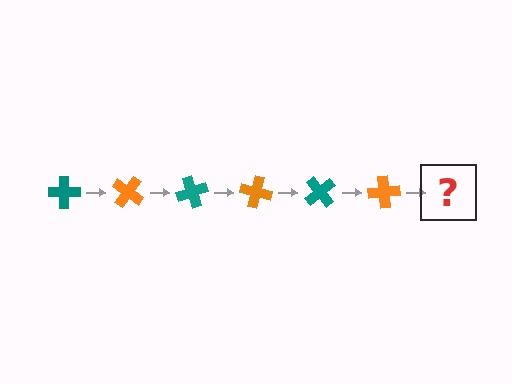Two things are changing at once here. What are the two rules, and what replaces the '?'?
The two rules are that it rotates 35 degrees each step and the color cycles through teal and orange. The '?' should be a teal cross, rotated 210 degrees from the start.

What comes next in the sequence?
The next element should be a teal cross, rotated 210 degrees from the start.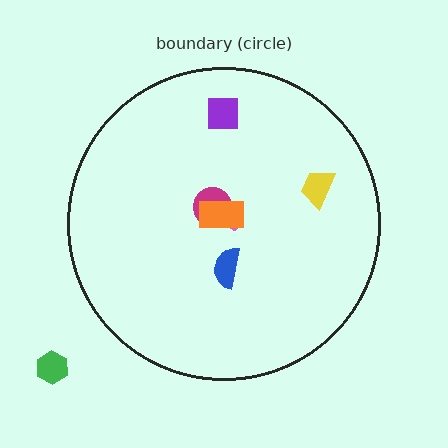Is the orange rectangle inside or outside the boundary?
Inside.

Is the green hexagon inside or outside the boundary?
Outside.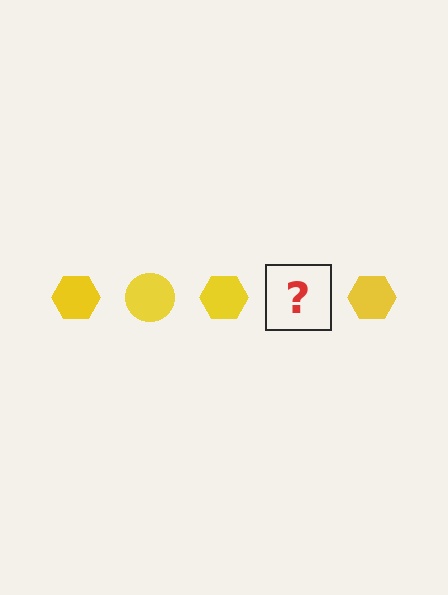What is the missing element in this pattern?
The missing element is a yellow circle.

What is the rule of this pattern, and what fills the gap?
The rule is that the pattern cycles through hexagon, circle shapes in yellow. The gap should be filled with a yellow circle.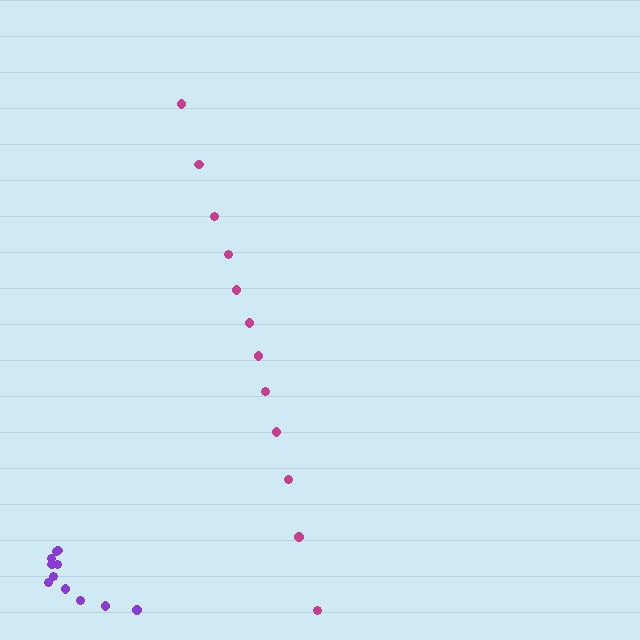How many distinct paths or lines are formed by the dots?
There are 2 distinct paths.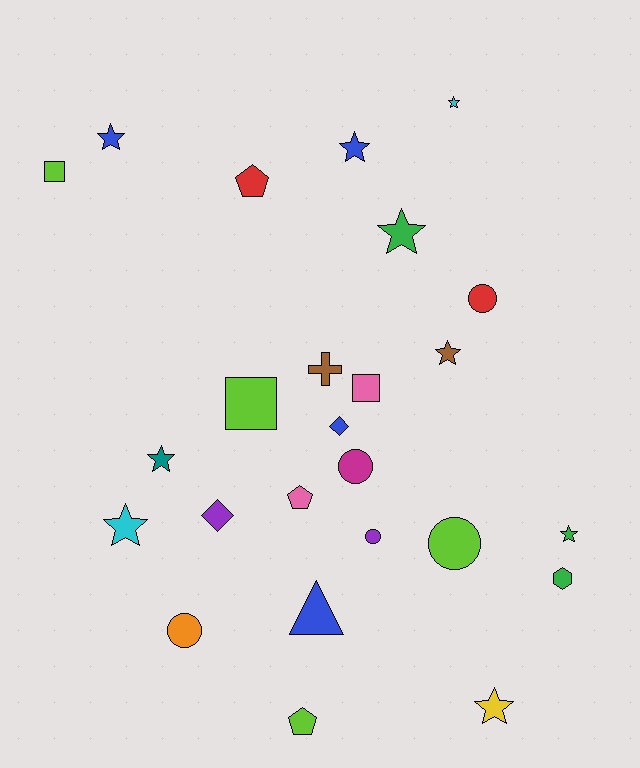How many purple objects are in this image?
There are 2 purple objects.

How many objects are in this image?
There are 25 objects.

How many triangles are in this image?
There is 1 triangle.